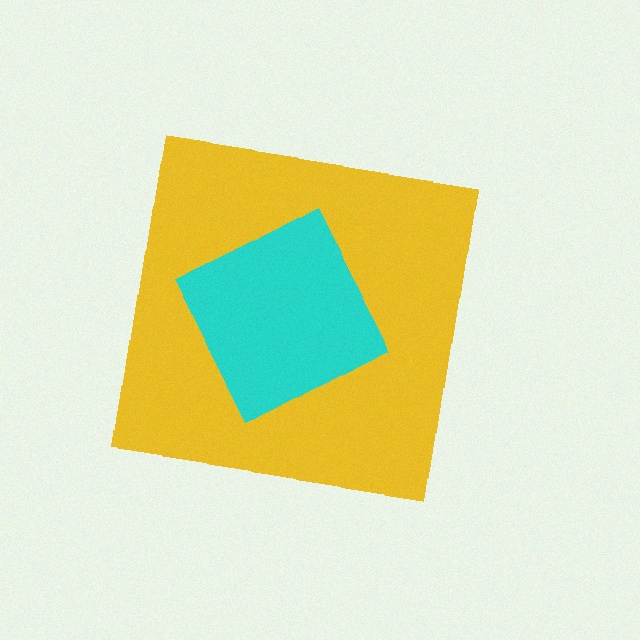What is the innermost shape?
The cyan square.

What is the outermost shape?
The yellow square.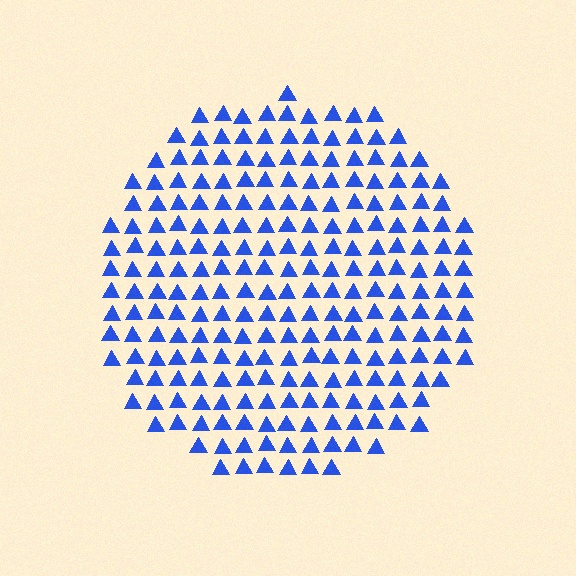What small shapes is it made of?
It is made of small triangles.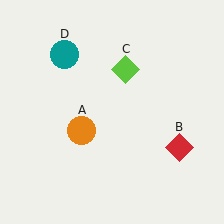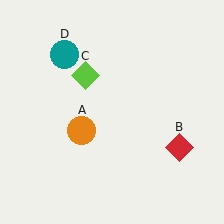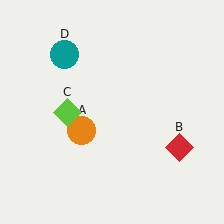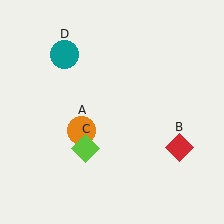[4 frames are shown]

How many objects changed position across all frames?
1 object changed position: lime diamond (object C).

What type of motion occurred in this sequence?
The lime diamond (object C) rotated counterclockwise around the center of the scene.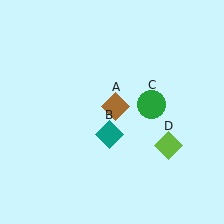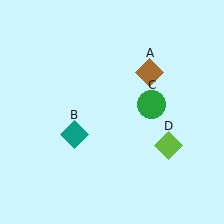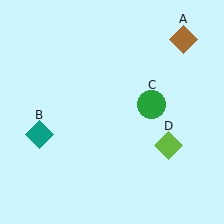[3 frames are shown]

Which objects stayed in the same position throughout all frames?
Green circle (object C) and lime diamond (object D) remained stationary.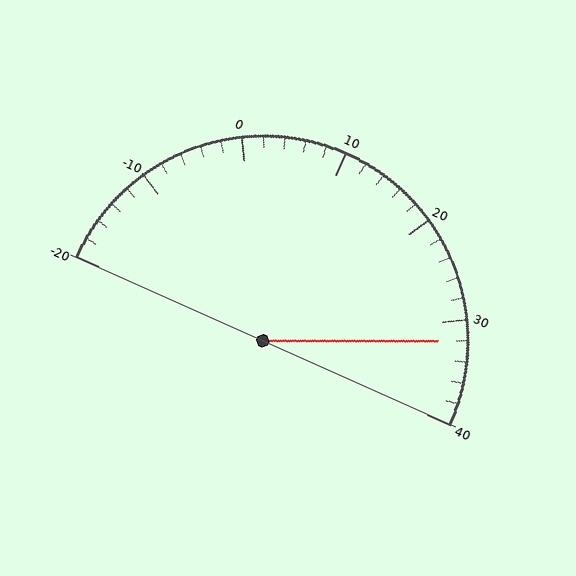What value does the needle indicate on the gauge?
The needle indicates approximately 32.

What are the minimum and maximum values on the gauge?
The gauge ranges from -20 to 40.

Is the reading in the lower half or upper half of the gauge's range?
The reading is in the upper half of the range (-20 to 40).